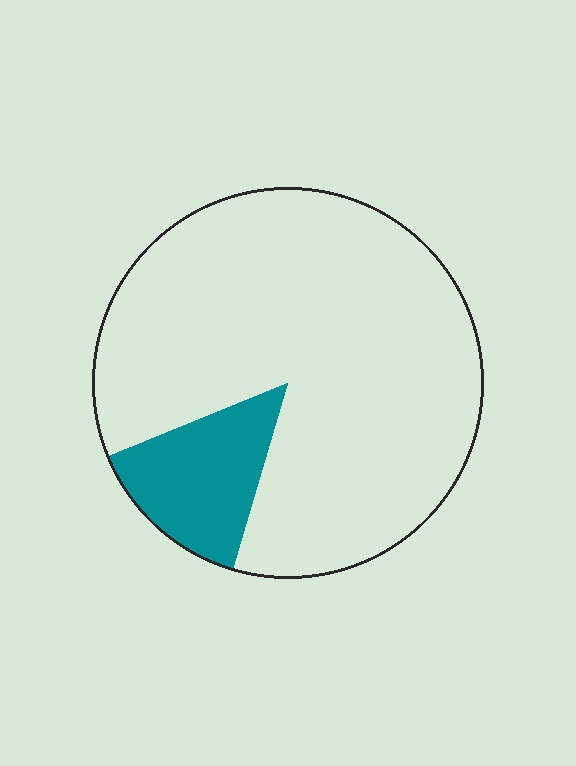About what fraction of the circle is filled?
About one eighth (1/8).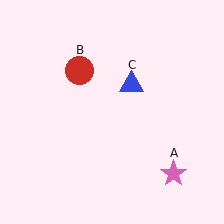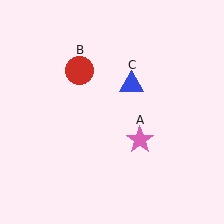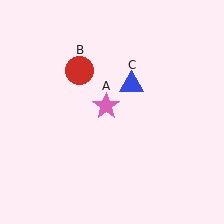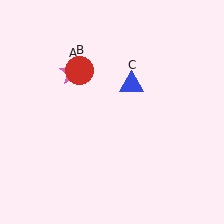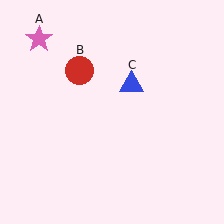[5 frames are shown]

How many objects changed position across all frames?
1 object changed position: pink star (object A).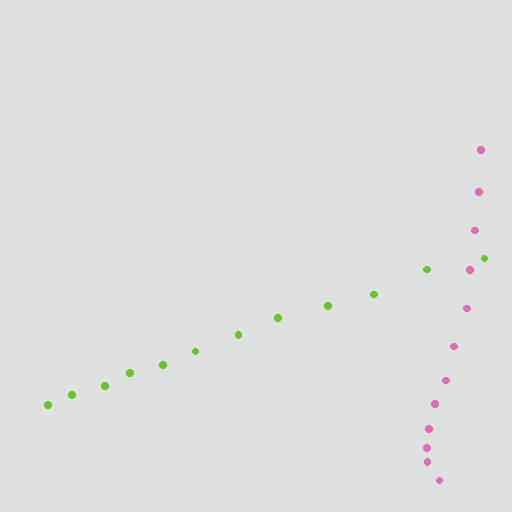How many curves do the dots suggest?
There are 2 distinct paths.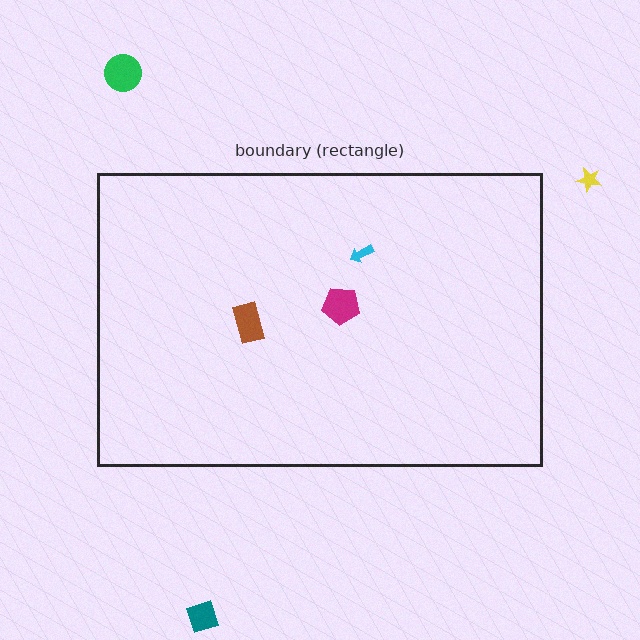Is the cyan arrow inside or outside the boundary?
Inside.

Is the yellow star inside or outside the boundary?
Outside.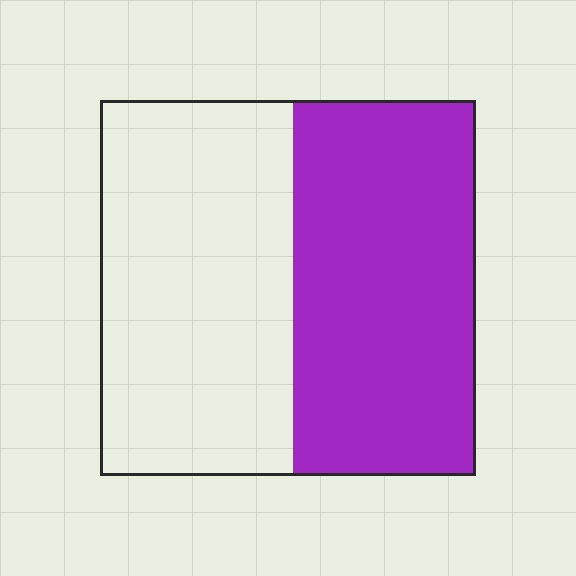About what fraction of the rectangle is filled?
About one half (1/2).